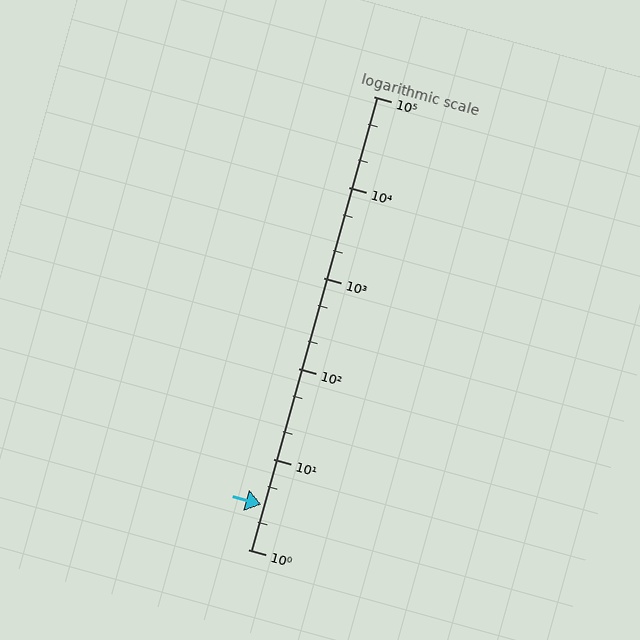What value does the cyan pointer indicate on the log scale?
The pointer indicates approximately 3.1.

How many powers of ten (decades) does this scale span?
The scale spans 5 decades, from 1 to 100000.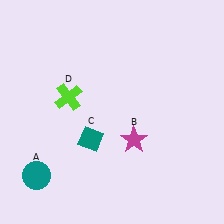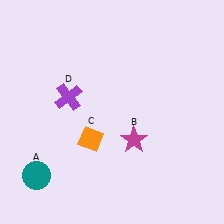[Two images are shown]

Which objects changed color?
C changed from teal to orange. D changed from lime to purple.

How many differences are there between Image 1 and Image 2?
There are 2 differences between the two images.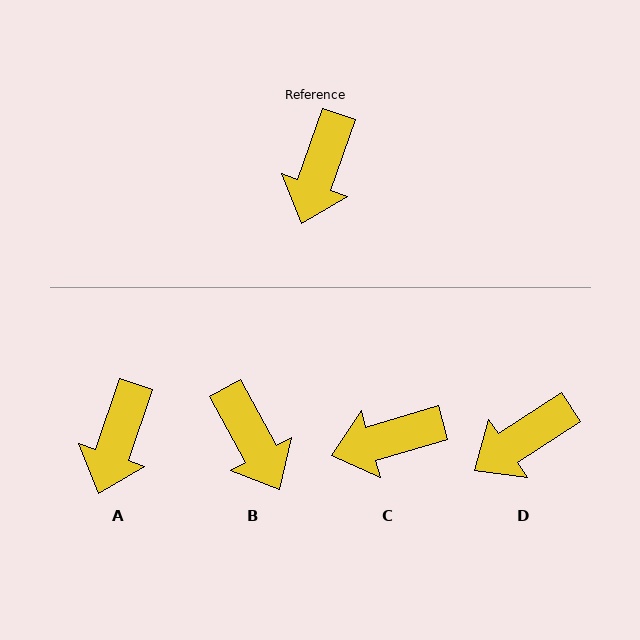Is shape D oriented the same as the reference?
No, it is off by about 38 degrees.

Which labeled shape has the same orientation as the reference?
A.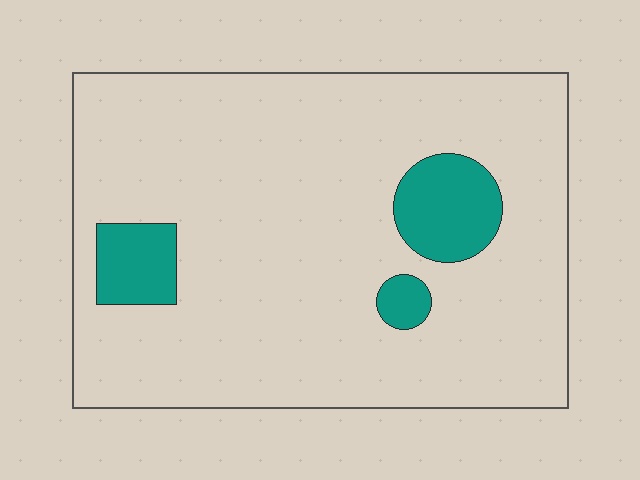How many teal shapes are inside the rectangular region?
3.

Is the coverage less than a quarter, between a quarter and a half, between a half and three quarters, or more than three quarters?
Less than a quarter.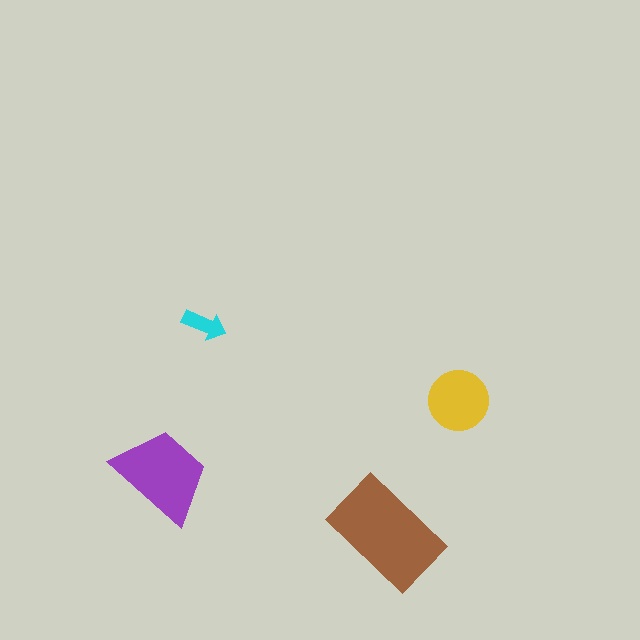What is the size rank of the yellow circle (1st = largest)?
3rd.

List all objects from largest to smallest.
The brown rectangle, the purple trapezoid, the yellow circle, the cyan arrow.